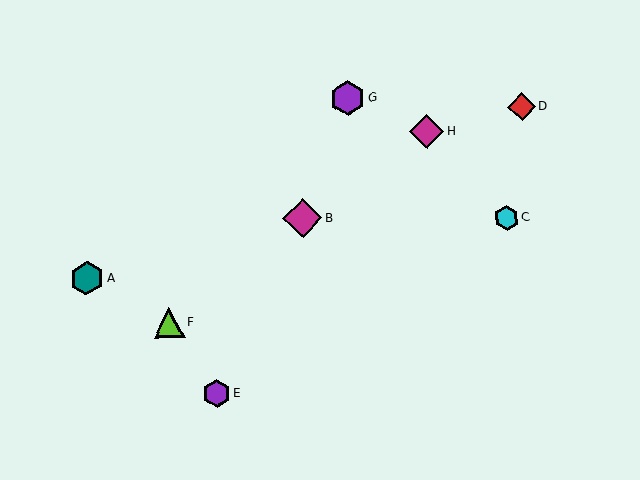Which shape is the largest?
The magenta diamond (labeled B) is the largest.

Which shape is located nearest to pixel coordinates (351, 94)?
The purple hexagon (labeled G) at (348, 98) is nearest to that location.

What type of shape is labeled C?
Shape C is a cyan hexagon.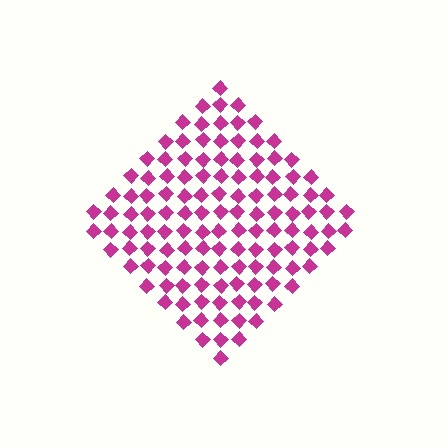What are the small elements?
The small elements are diamonds.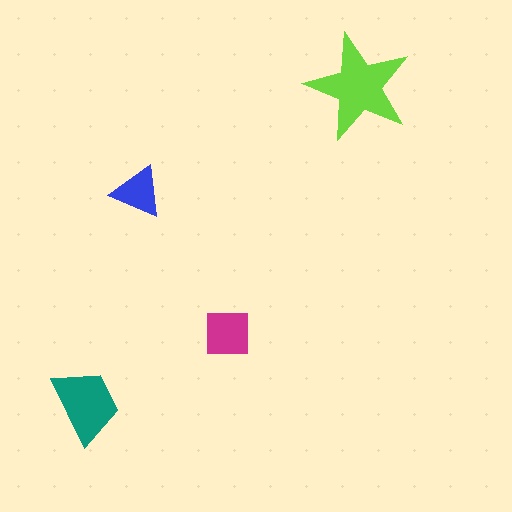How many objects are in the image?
There are 4 objects in the image.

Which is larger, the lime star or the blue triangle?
The lime star.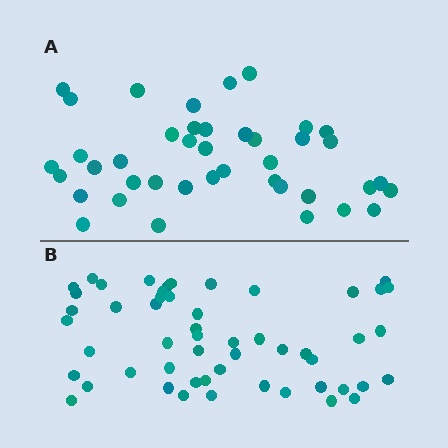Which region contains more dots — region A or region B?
Region B (the bottom region) has more dots.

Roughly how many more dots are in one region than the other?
Region B has roughly 12 or so more dots than region A.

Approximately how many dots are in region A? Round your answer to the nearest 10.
About 40 dots. (The exact count is 41, which rounds to 40.)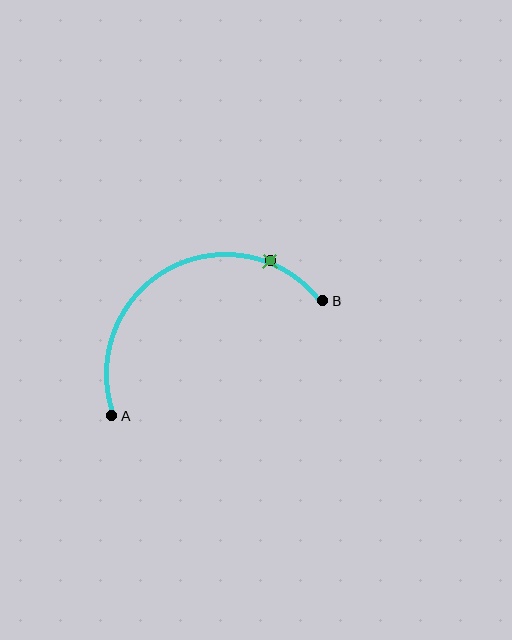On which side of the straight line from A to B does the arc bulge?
The arc bulges above the straight line connecting A and B.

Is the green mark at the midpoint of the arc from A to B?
No. The green mark lies on the arc but is closer to endpoint B. The arc midpoint would be at the point on the curve equidistant along the arc from both A and B.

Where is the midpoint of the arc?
The arc midpoint is the point on the curve farthest from the straight line joining A and B. It sits above that line.